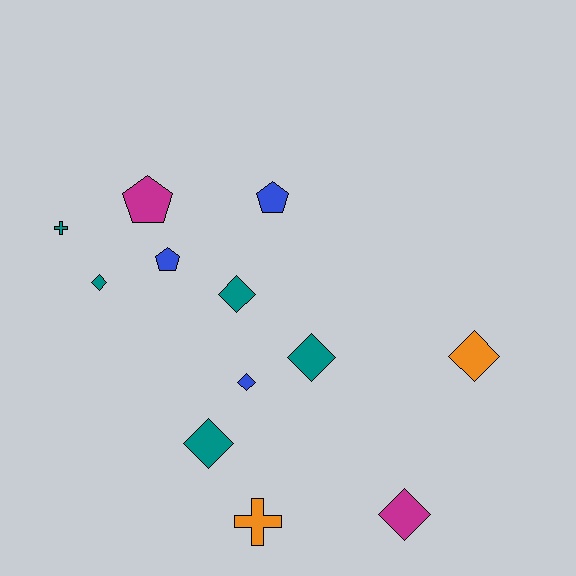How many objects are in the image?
There are 12 objects.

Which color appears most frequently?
Teal, with 5 objects.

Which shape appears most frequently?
Diamond, with 7 objects.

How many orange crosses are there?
There is 1 orange cross.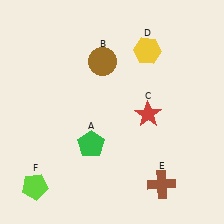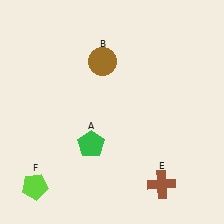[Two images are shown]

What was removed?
The red star (C), the yellow hexagon (D) were removed in Image 2.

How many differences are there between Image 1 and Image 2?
There are 2 differences between the two images.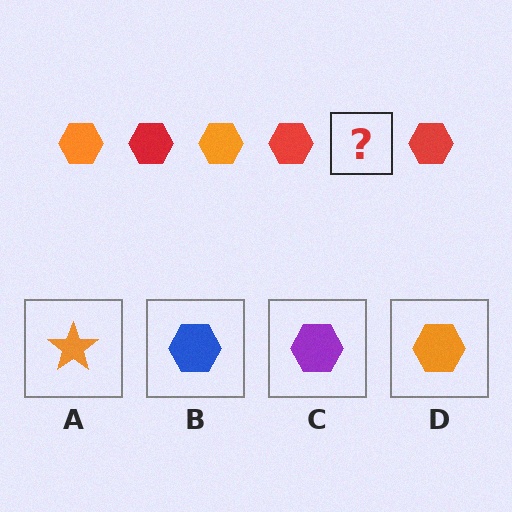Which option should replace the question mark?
Option D.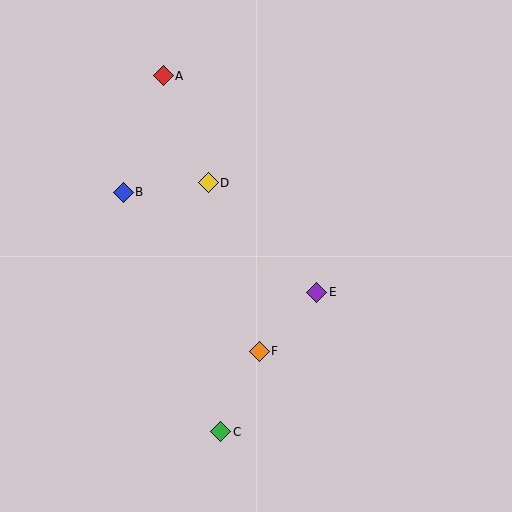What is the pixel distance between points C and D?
The distance between C and D is 250 pixels.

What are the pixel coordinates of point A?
Point A is at (163, 76).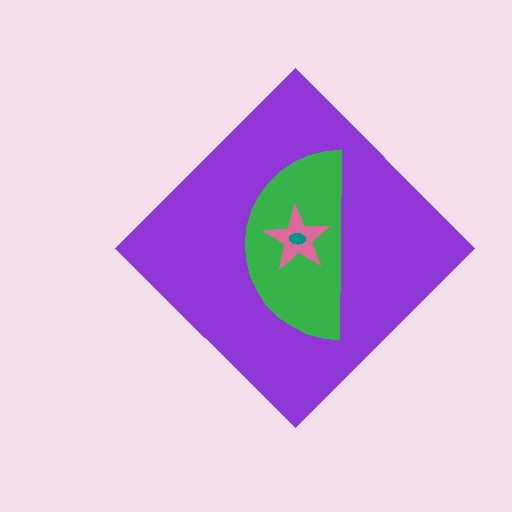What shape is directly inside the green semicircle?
The pink star.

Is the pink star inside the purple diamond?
Yes.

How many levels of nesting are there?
4.